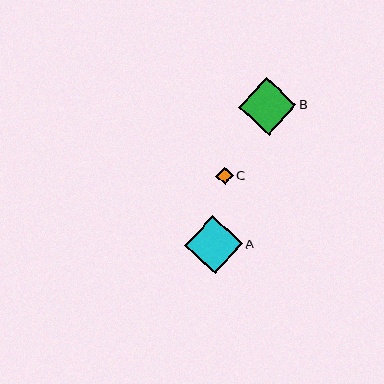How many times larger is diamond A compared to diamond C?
Diamond A is approximately 3.3 times the size of diamond C.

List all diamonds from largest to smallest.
From largest to smallest: A, B, C.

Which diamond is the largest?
Diamond A is the largest with a size of approximately 58 pixels.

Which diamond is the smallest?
Diamond C is the smallest with a size of approximately 18 pixels.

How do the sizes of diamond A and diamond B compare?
Diamond A and diamond B are approximately the same size.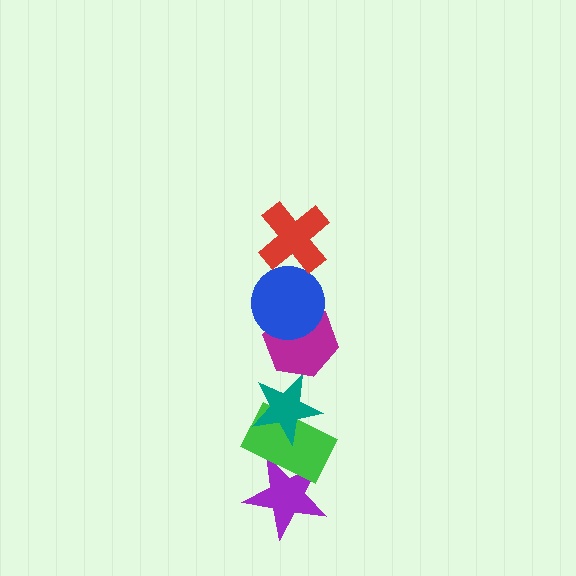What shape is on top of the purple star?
The green rectangle is on top of the purple star.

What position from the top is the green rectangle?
The green rectangle is 5th from the top.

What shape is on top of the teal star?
The magenta hexagon is on top of the teal star.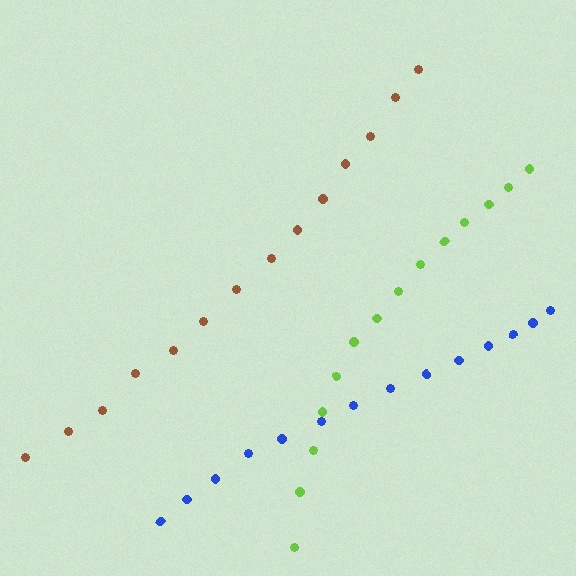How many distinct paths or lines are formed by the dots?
There are 3 distinct paths.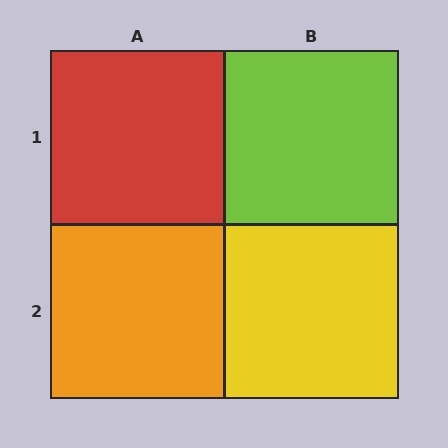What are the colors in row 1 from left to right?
Red, lime.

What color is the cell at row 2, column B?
Yellow.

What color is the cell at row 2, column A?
Orange.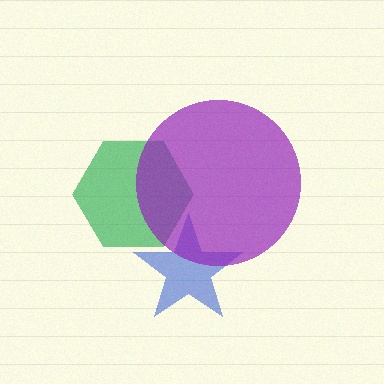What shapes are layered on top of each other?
The layered shapes are: a green hexagon, a blue star, a purple circle.